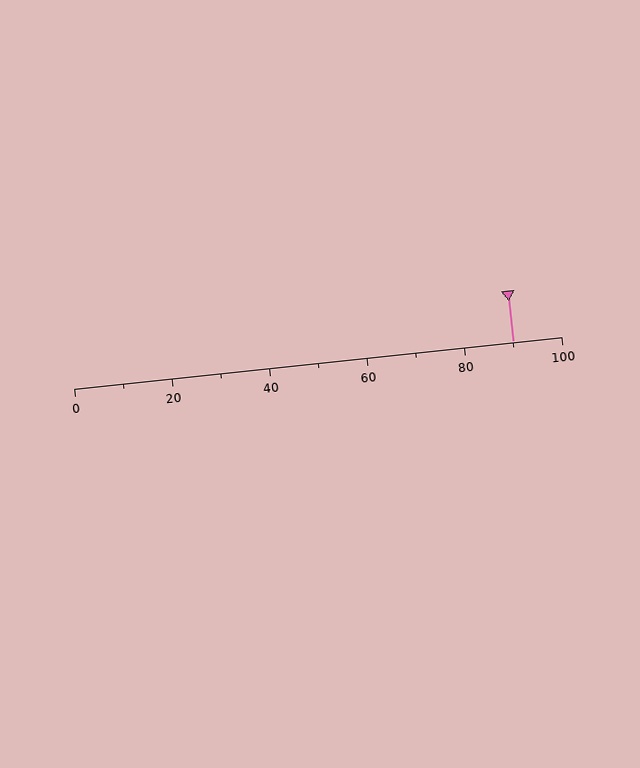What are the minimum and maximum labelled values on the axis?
The axis runs from 0 to 100.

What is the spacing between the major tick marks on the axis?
The major ticks are spaced 20 apart.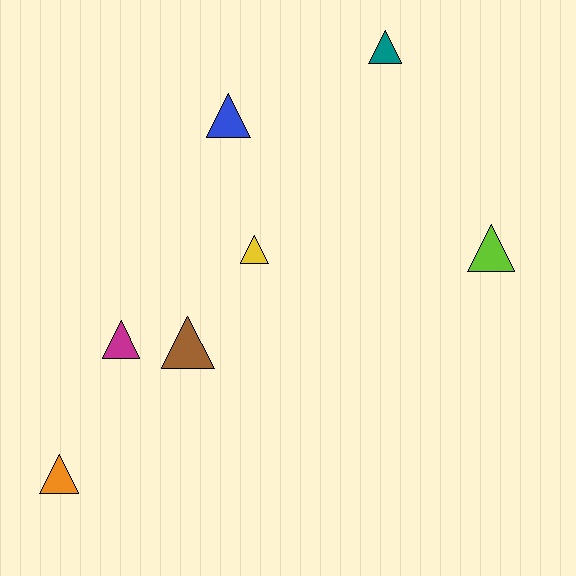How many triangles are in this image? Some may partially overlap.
There are 7 triangles.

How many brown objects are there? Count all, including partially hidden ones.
There is 1 brown object.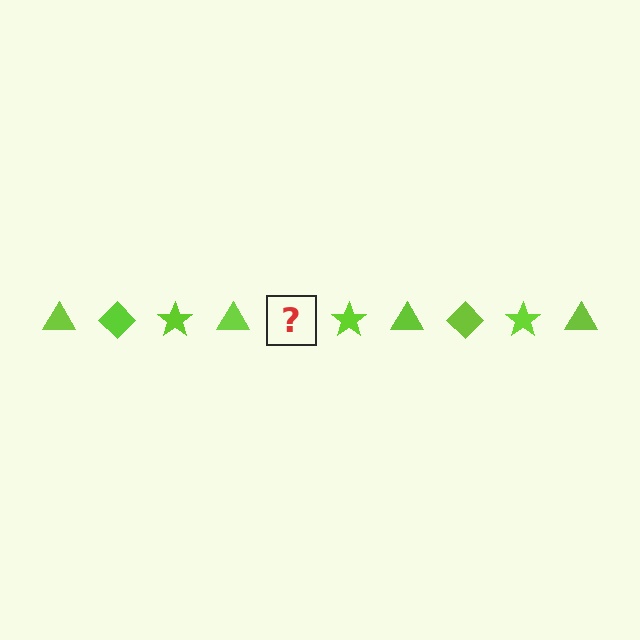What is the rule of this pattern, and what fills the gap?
The rule is that the pattern cycles through triangle, diamond, star shapes in lime. The gap should be filled with a lime diamond.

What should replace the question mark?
The question mark should be replaced with a lime diamond.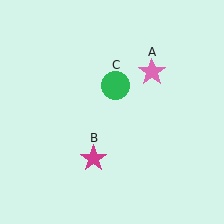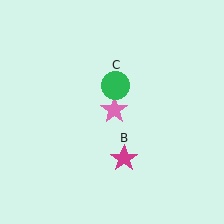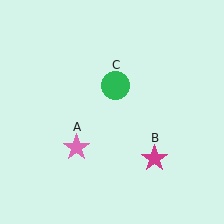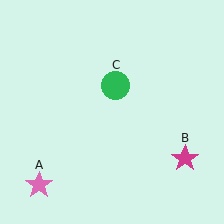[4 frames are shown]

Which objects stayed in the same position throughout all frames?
Green circle (object C) remained stationary.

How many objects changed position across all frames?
2 objects changed position: pink star (object A), magenta star (object B).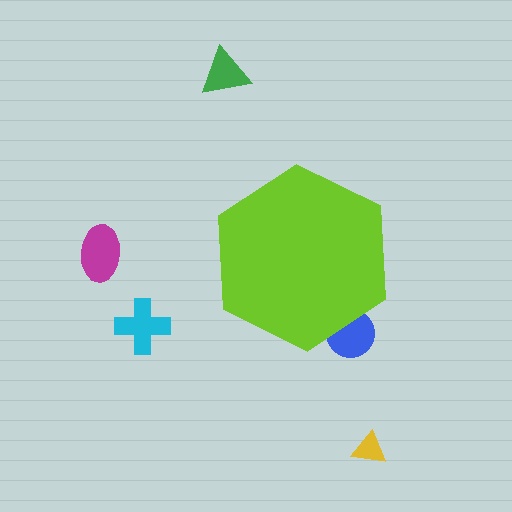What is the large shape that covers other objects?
A lime hexagon.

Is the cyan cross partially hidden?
No, the cyan cross is fully visible.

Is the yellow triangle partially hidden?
No, the yellow triangle is fully visible.